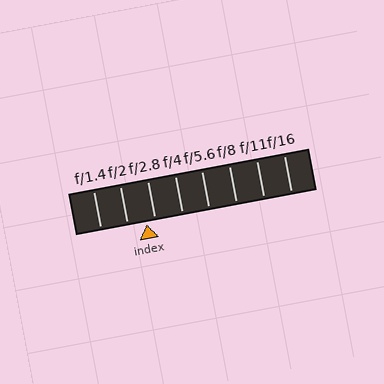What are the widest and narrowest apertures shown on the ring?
The widest aperture shown is f/1.4 and the narrowest is f/16.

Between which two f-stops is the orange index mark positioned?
The index mark is between f/2 and f/2.8.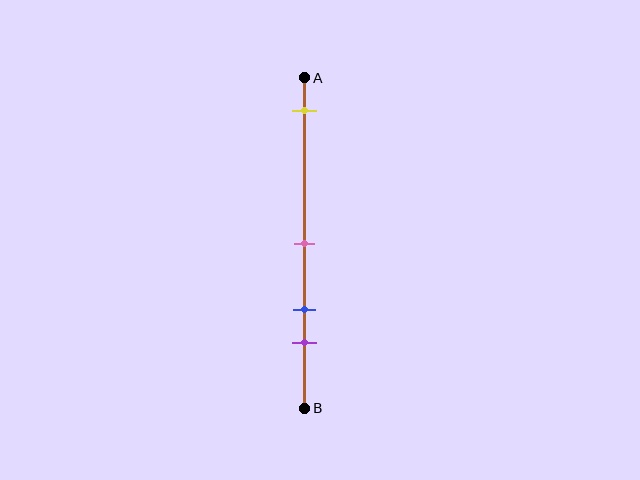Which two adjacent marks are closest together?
The blue and purple marks are the closest adjacent pair.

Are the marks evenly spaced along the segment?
No, the marks are not evenly spaced.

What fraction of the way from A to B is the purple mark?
The purple mark is approximately 80% (0.8) of the way from A to B.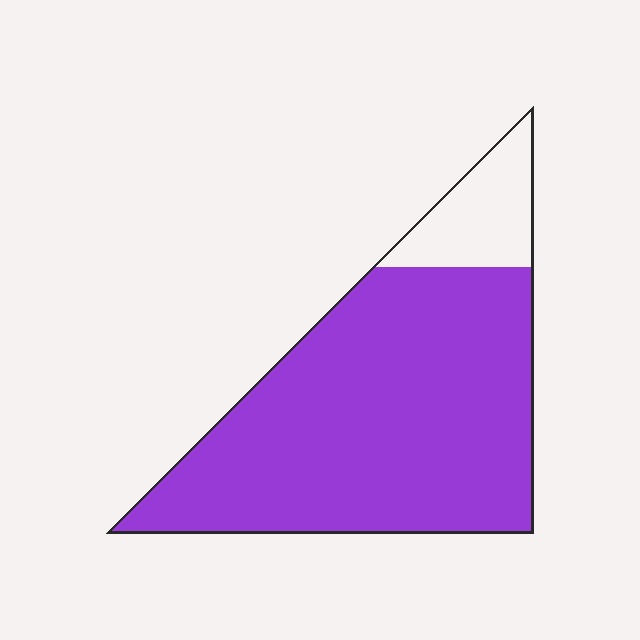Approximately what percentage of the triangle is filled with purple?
Approximately 85%.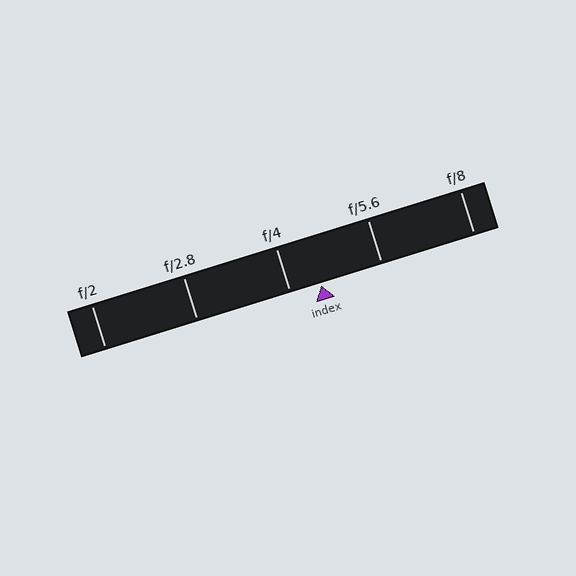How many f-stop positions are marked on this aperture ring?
There are 5 f-stop positions marked.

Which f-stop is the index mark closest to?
The index mark is closest to f/4.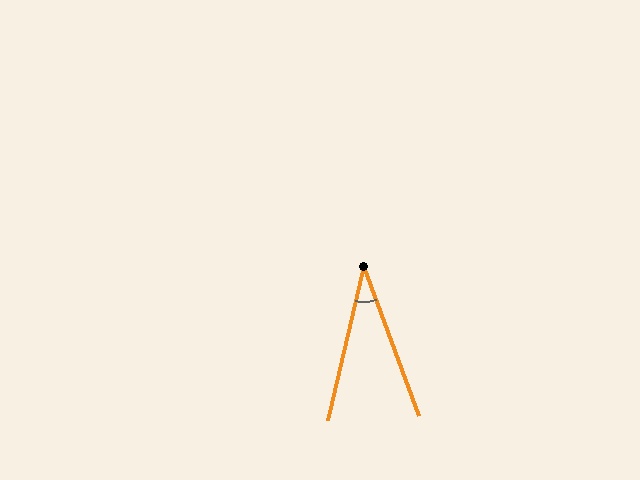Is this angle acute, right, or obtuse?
It is acute.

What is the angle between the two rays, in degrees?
Approximately 33 degrees.